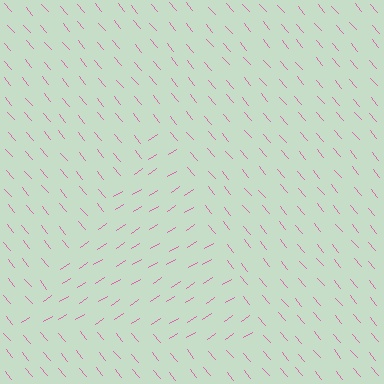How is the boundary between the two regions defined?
The boundary is defined purely by a change in line orientation (approximately 83 degrees difference). All lines are the same color and thickness.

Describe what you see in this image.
The image is filled with small pink line segments. A triangle region in the image has lines oriented differently from the surrounding lines, creating a visible texture boundary.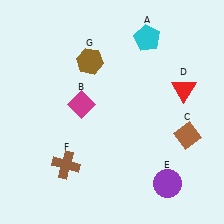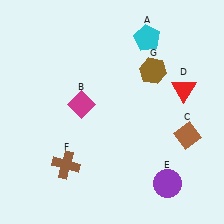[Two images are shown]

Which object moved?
The brown hexagon (G) moved right.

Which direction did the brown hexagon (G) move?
The brown hexagon (G) moved right.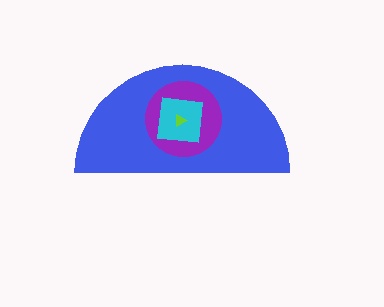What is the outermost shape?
The blue semicircle.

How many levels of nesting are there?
4.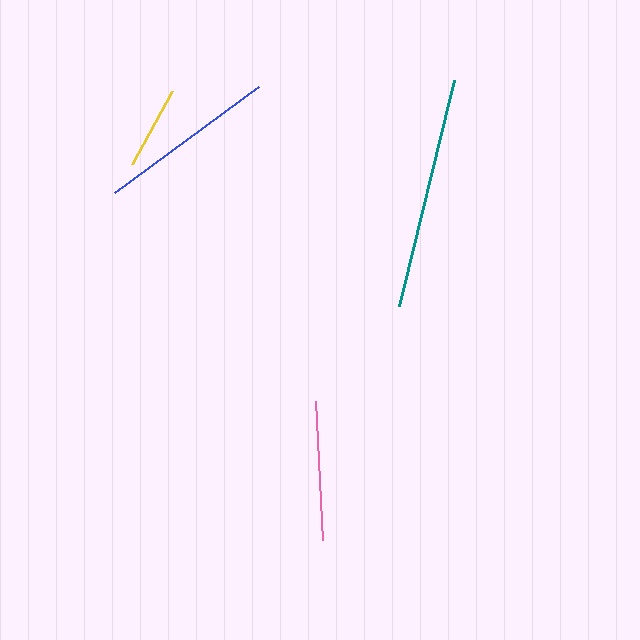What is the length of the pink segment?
The pink segment is approximately 139 pixels long.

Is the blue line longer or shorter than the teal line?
The teal line is longer than the blue line.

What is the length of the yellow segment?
The yellow segment is approximately 83 pixels long.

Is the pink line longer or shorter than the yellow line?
The pink line is longer than the yellow line.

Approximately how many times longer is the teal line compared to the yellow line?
The teal line is approximately 2.8 times the length of the yellow line.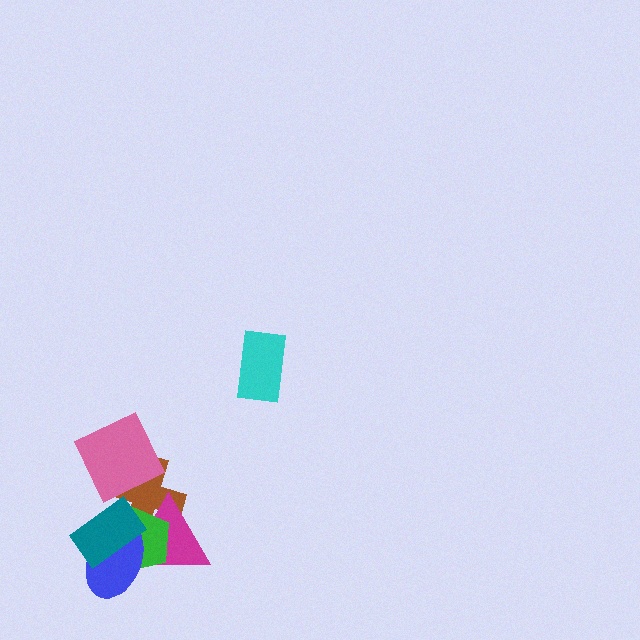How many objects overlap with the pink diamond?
1 object overlaps with the pink diamond.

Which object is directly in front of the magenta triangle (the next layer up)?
The green pentagon is directly in front of the magenta triangle.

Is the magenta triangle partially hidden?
Yes, it is partially covered by another shape.